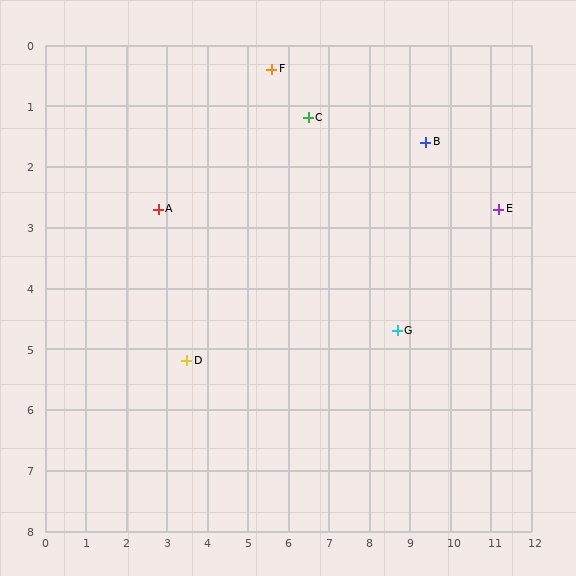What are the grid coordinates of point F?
Point F is at approximately (5.6, 0.4).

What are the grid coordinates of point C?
Point C is at approximately (6.5, 1.2).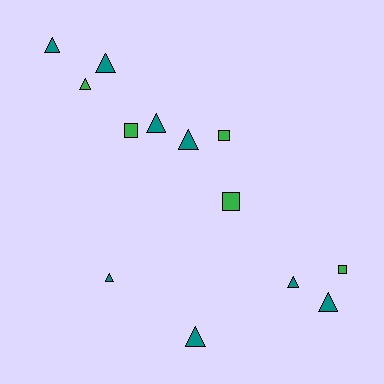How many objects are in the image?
There are 13 objects.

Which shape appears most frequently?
Triangle, with 9 objects.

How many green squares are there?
There are 4 green squares.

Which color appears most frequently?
Teal, with 8 objects.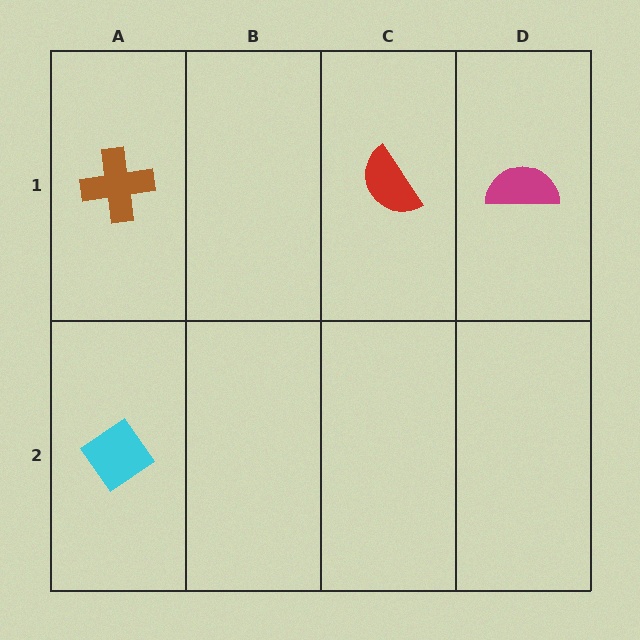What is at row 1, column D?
A magenta semicircle.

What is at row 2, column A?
A cyan diamond.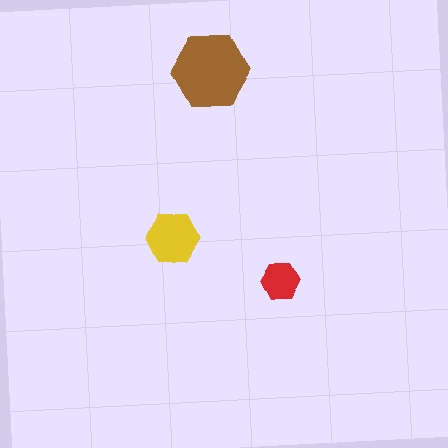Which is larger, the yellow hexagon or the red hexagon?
The yellow one.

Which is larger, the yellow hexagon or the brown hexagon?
The brown one.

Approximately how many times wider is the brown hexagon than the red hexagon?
About 2 times wider.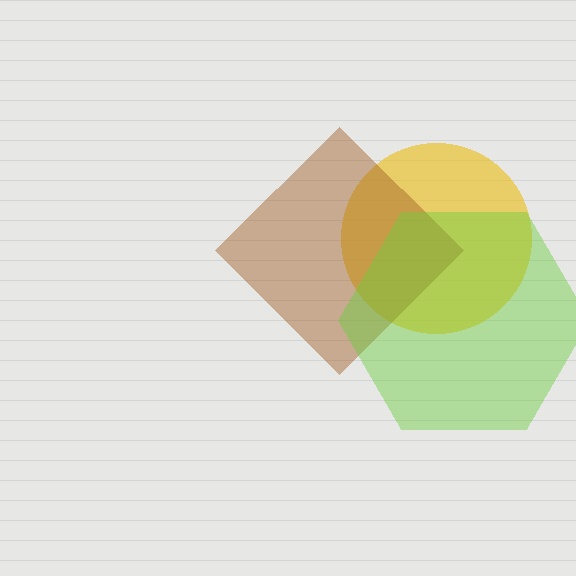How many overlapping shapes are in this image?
There are 3 overlapping shapes in the image.